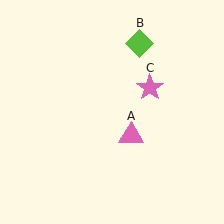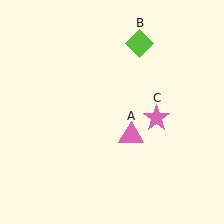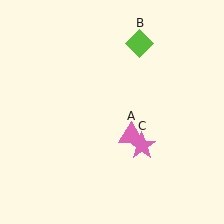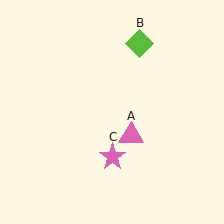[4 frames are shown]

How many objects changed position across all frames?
1 object changed position: pink star (object C).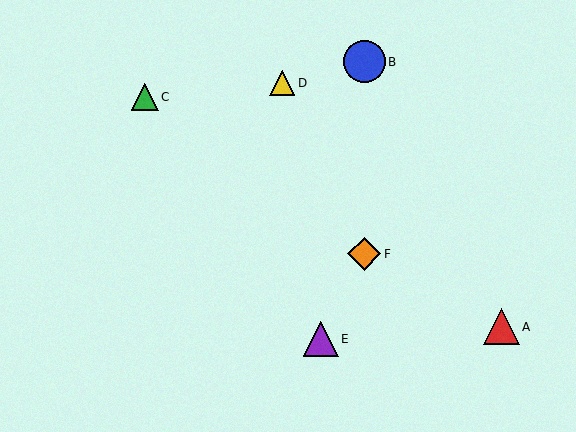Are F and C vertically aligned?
No, F is at x≈364 and C is at x≈145.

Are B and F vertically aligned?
Yes, both are at x≈364.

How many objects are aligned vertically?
2 objects (B, F) are aligned vertically.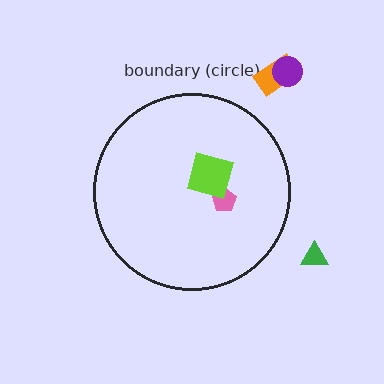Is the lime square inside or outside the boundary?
Inside.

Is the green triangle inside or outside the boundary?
Outside.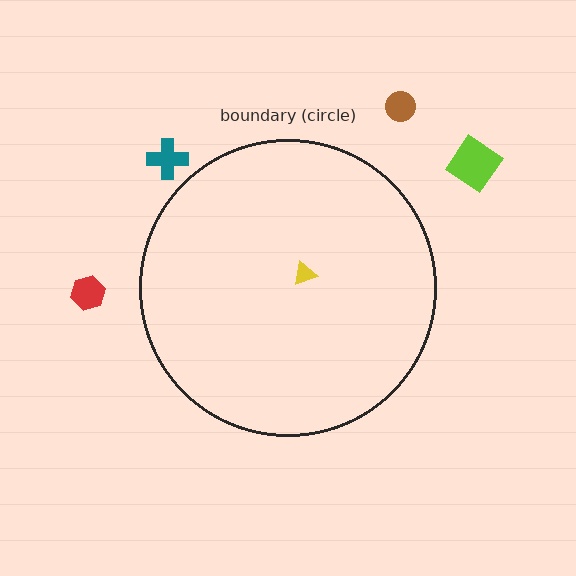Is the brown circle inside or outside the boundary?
Outside.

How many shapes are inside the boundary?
1 inside, 4 outside.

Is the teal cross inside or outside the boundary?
Outside.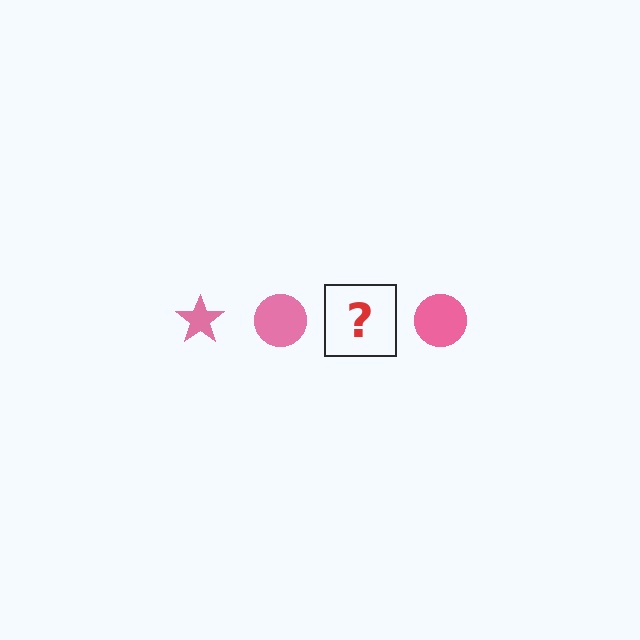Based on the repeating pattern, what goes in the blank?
The blank should be a pink star.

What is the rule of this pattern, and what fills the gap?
The rule is that the pattern cycles through star, circle shapes in pink. The gap should be filled with a pink star.